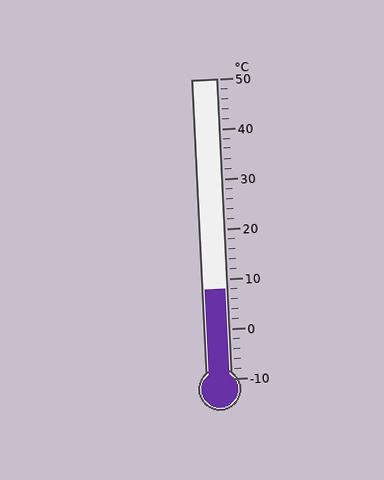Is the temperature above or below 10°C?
The temperature is below 10°C.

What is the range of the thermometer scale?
The thermometer scale ranges from -10°C to 50°C.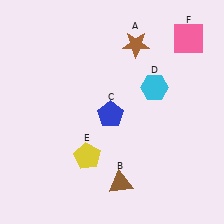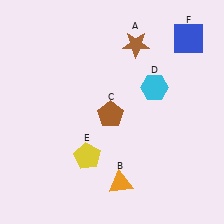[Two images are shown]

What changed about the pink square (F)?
In Image 1, F is pink. In Image 2, it changed to blue.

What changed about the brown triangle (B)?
In Image 1, B is brown. In Image 2, it changed to orange.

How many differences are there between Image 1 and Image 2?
There are 3 differences between the two images.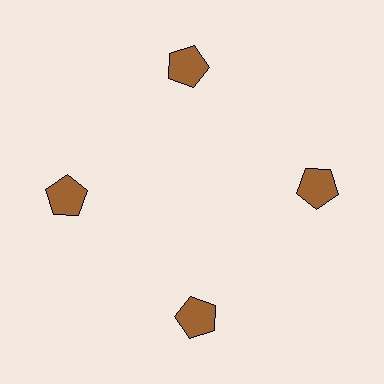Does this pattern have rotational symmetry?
Yes, this pattern has 4-fold rotational symmetry. It looks the same after rotating 90 degrees around the center.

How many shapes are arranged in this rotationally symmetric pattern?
There are 4 shapes, arranged in 4 groups of 1.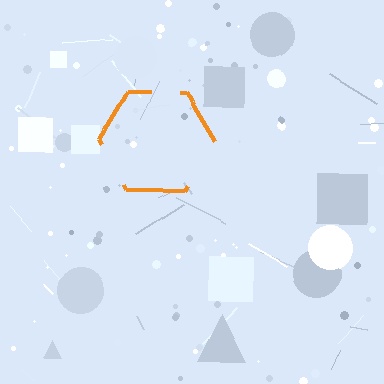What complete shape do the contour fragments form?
The contour fragments form a hexagon.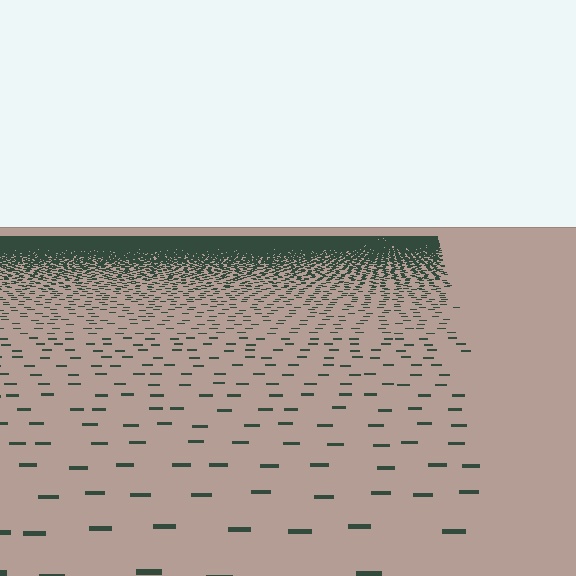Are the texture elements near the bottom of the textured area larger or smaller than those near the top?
Larger. Near the bottom, elements are closer to the viewer and appear at a bigger on-screen size.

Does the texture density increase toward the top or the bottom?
Density increases toward the top.